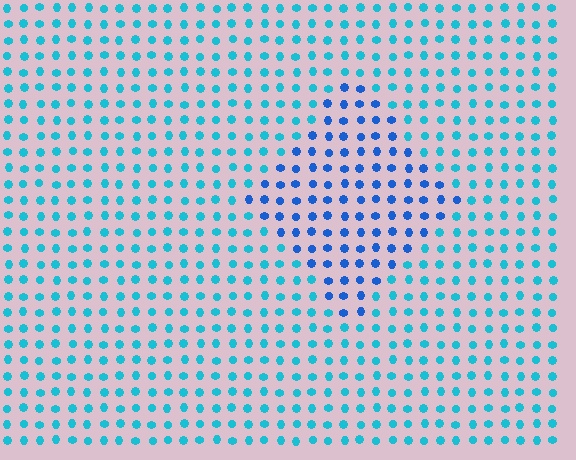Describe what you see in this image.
The image is filled with small cyan elements in a uniform arrangement. A diamond-shaped region is visible where the elements are tinted to a slightly different hue, forming a subtle color boundary.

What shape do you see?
I see a diamond.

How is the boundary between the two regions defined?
The boundary is defined purely by a slight shift in hue (about 31 degrees). Spacing, size, and orientation are identical on both sides.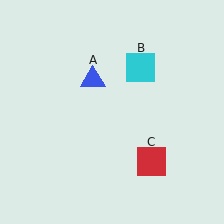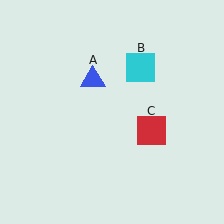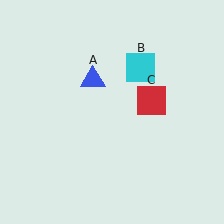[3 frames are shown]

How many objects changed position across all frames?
1 object changed position: red square (object C).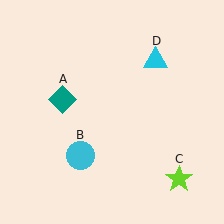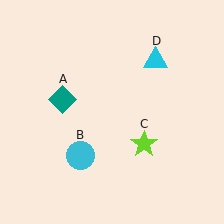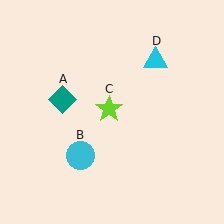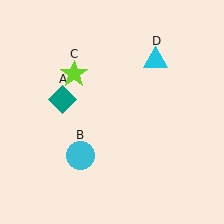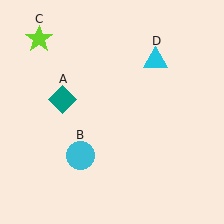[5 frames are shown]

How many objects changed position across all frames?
1 object changed position: lime star (object C).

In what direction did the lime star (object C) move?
The lime star (object C) moved up and to the left.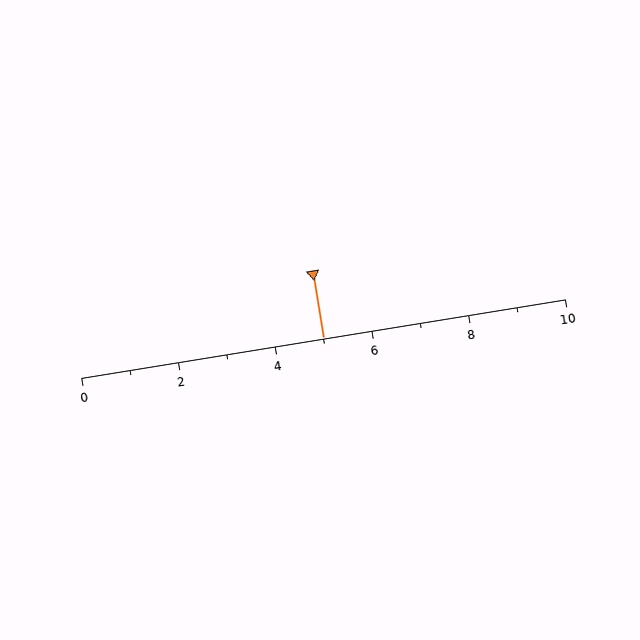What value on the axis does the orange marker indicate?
The marker indicates approximately 5.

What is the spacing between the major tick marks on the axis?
The major ticks are spaced 2 apart.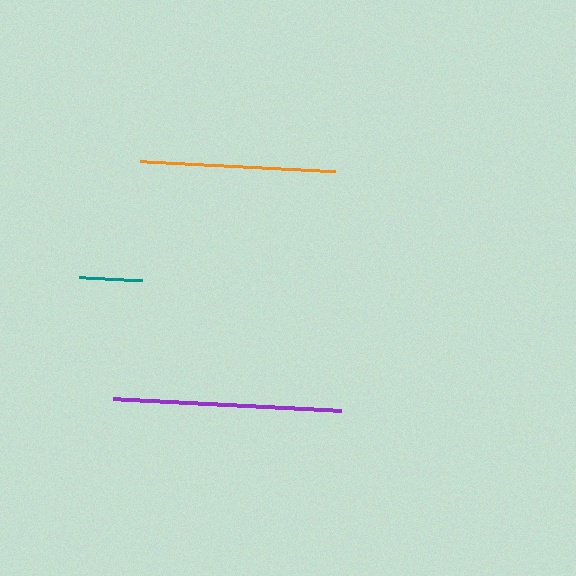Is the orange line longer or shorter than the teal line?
The orange line is longer than the teal line.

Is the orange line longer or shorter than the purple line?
The purple line is longer than the orange line.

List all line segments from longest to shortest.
From longest to shortest: purple, orange, teal.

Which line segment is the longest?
The purple line is the longest at approximately 229 pixels.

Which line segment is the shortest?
The teal line is the shortest at approximately 63 pixels.